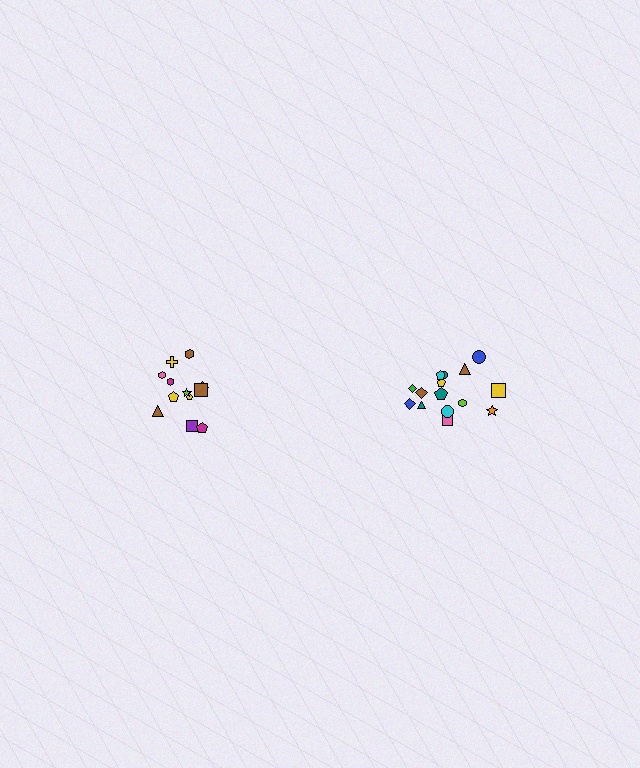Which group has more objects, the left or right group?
The right group.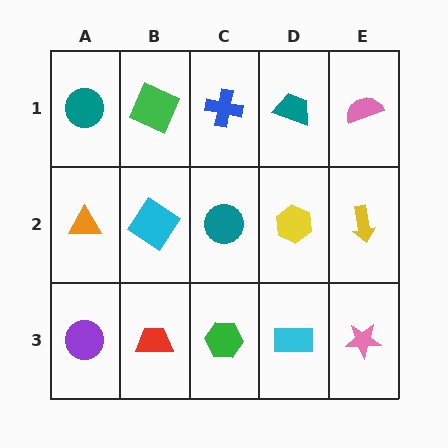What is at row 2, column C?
A teal circle.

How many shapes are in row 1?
5 shapes.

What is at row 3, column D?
A cyan rectangle.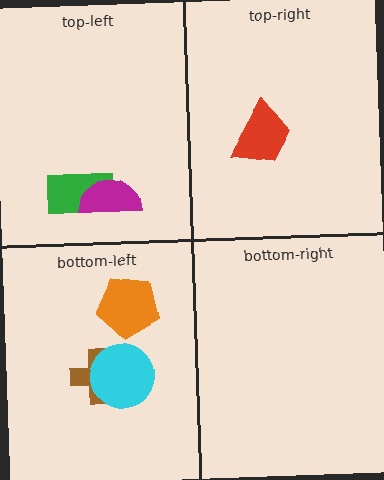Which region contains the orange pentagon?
The bottom-left region.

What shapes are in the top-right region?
The red trapezoid.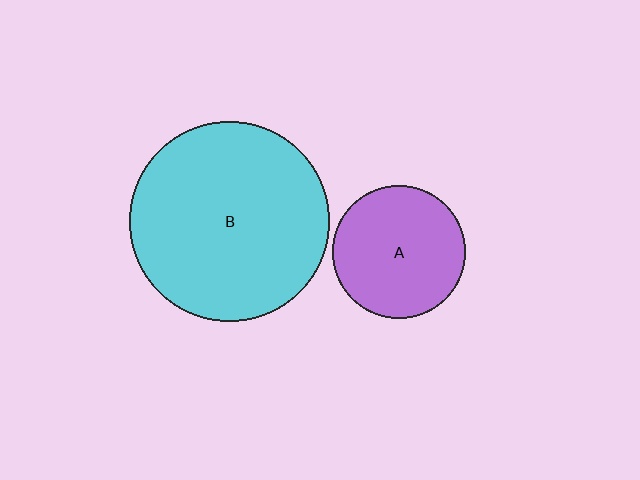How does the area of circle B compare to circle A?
Approximately 2.3 times.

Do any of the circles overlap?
No, none of the circles overlap.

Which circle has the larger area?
Circle B (cyan).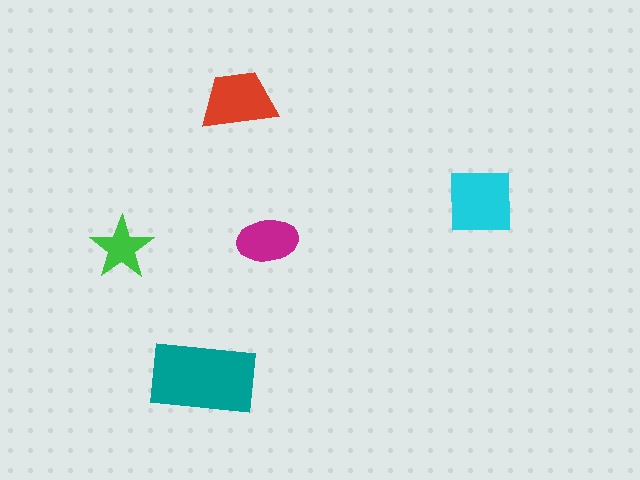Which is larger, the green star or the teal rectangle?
The teal rectangle.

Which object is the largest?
The teal rectangle.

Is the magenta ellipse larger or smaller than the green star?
Larger.